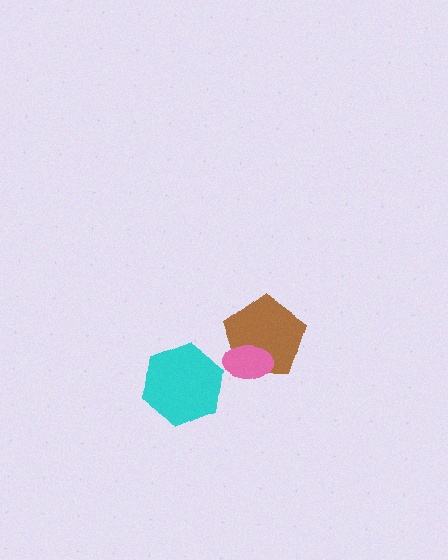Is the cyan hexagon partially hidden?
No, no other shape covers it.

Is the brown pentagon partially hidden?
Yes, it is partially covered by another shape.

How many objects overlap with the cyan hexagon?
0 objects overlap with the cyan hexagon.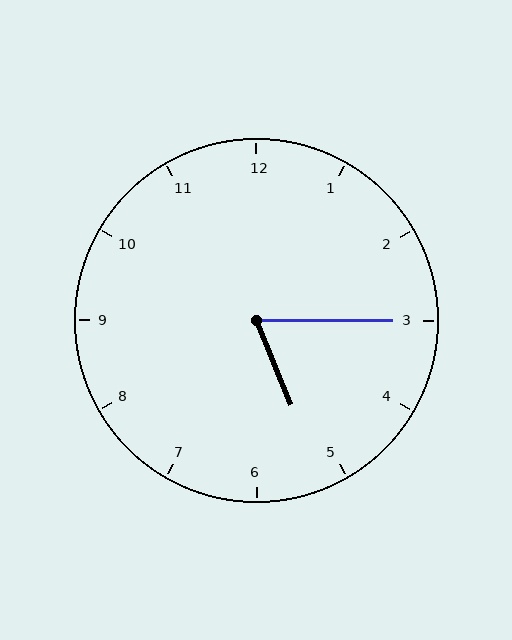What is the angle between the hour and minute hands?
Approximately 68 degrees.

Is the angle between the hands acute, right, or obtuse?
It is acute.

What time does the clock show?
5:15.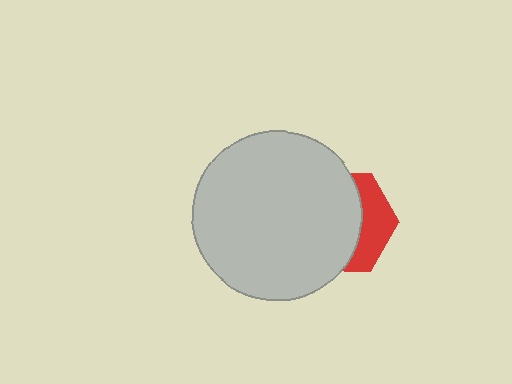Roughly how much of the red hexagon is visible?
A small part of it is visible (roughly 33%).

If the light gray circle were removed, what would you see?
You would see the complete red hexagon.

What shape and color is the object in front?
The object in front is a light gray circle.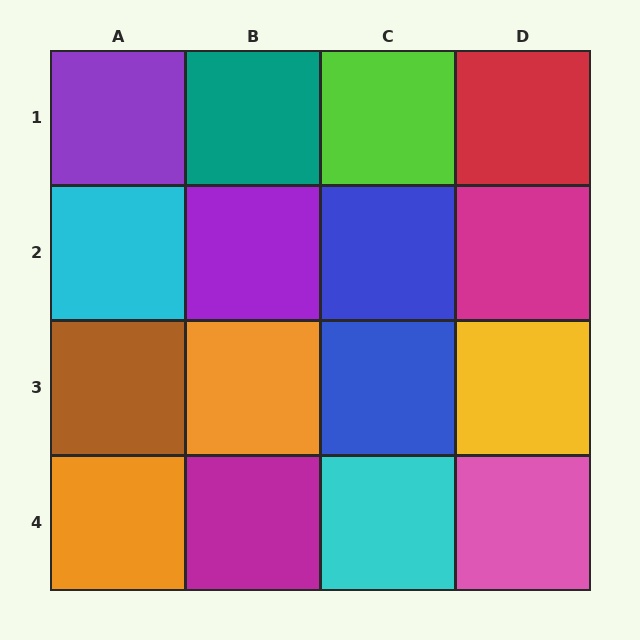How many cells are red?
1 cell is red.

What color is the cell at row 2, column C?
Blue.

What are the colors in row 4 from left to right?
Orange, magenta, cyan, pink.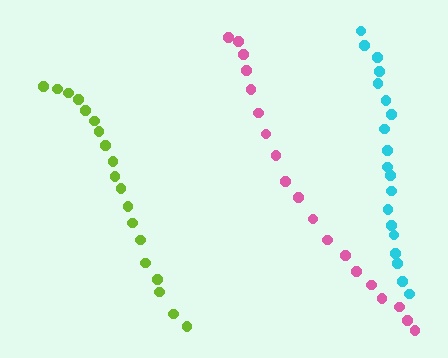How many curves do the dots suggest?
There are 3 distinct paths.